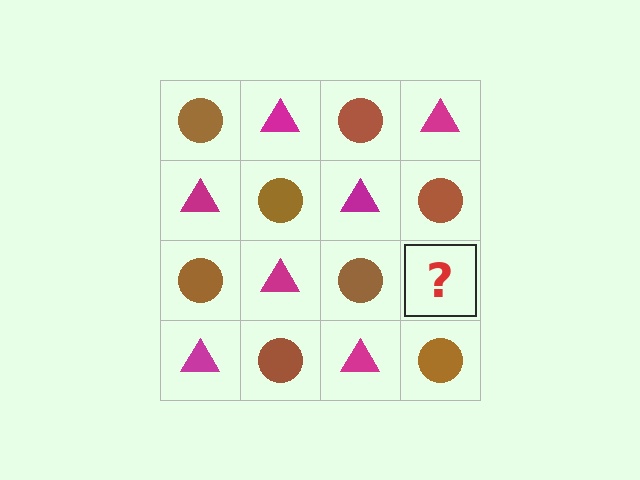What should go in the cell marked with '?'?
The missing cell should contain a magenta triangle.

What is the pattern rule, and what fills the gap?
The rule is that it alternates brown circle and magenta triangle in a checkerboard pattern. The gap should be filled with a magenta triangle.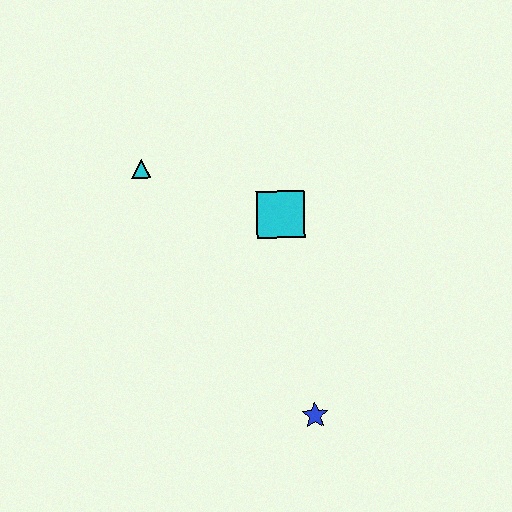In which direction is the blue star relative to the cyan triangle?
The blue star is below the cyan triangle.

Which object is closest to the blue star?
The cyan square is closest to the blue star.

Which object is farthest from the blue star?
The cyan triangle is farthest from the blue star.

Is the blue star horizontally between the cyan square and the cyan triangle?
No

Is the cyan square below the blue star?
No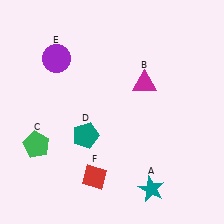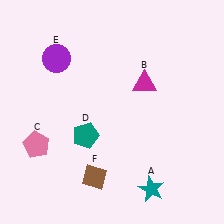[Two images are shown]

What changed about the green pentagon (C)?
In Image 1, C is green. In Image 2, it changed to pink.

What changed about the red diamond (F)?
In Image 1, F is red. In Image 2, it changed to brown.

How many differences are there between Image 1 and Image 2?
There are 2 differences between the two images.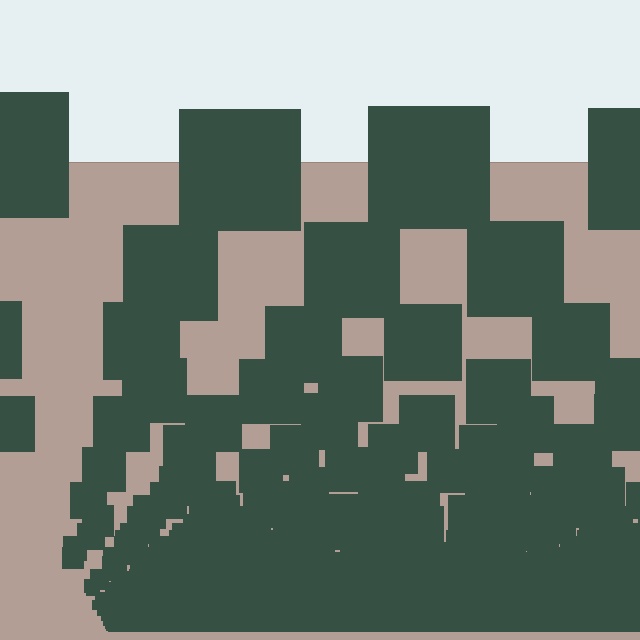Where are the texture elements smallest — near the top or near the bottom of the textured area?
Near the bottom.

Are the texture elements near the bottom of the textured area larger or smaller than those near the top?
Smaller. The gradient is inverted — elements near the bottom are smaller and denser.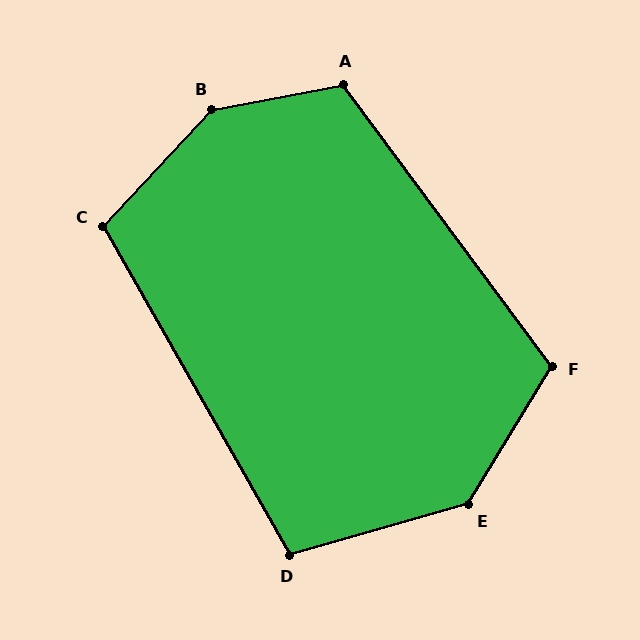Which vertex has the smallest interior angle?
D, at approximately 104 degrees.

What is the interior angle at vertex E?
Approximately 137 degrees (obtuse).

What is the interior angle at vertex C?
Approximately 107 degrees (obtuse).